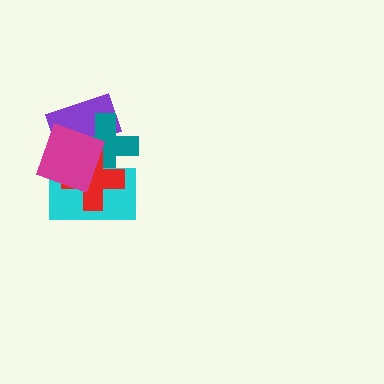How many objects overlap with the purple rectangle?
3 objects overlap with the purple rectangle.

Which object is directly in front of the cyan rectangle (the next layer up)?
The red cross is directly in front of the cyan rectangle.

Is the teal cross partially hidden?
Yes, it is partially covered by another shape.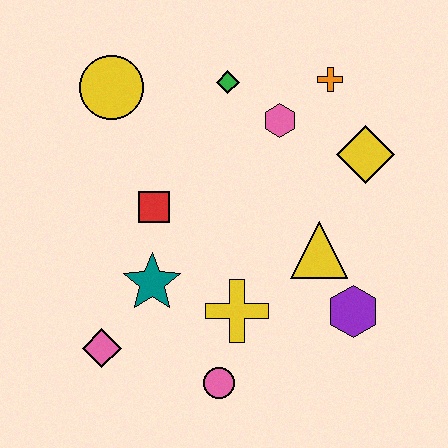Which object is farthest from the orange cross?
The pink diamond is farthest from the orange cross.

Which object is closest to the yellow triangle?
The purple hexagon is closest to the yellow triangle.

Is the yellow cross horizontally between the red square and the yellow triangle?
Yes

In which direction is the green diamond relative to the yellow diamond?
The green diamond is to the left of the yellow diamond.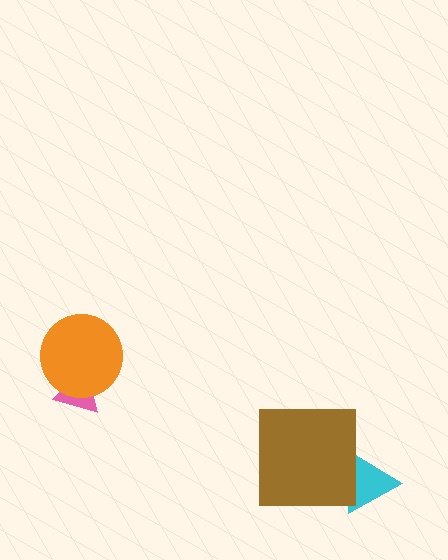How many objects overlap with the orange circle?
1 object overlaps with the orange circle.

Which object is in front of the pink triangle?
The orange circle is in front of the pink triangle.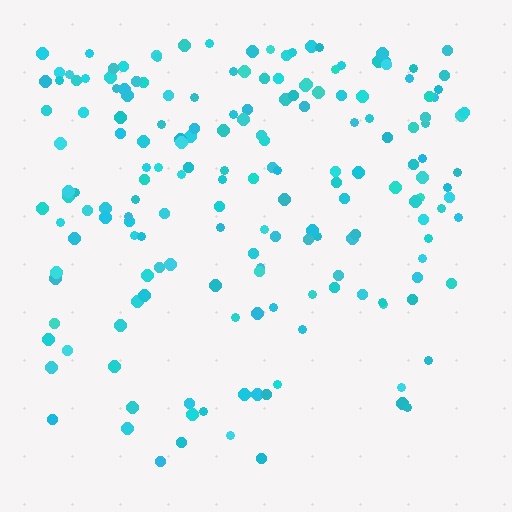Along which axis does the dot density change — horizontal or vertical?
Vertical.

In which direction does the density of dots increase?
From bottom to top, with the top side densest.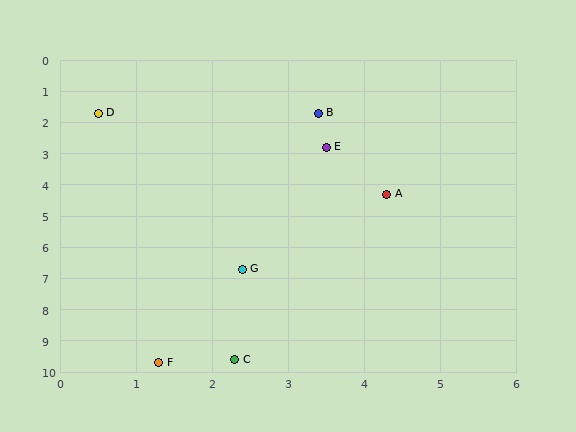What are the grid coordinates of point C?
Point C is at approximately (2.3, 9.6).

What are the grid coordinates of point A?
Point A is at approximately (4.3, 4.3).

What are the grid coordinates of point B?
Point B is at approximately (3.4, 1.7).